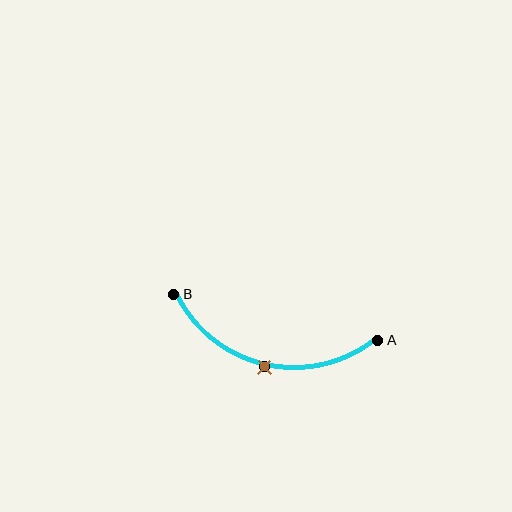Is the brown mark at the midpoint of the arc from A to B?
Yes. The brown mark lies on the arc at equal arc-length from both A and B — it is the arc midpoint.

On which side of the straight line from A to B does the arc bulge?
The arc bulges below the straight line connecting A and B.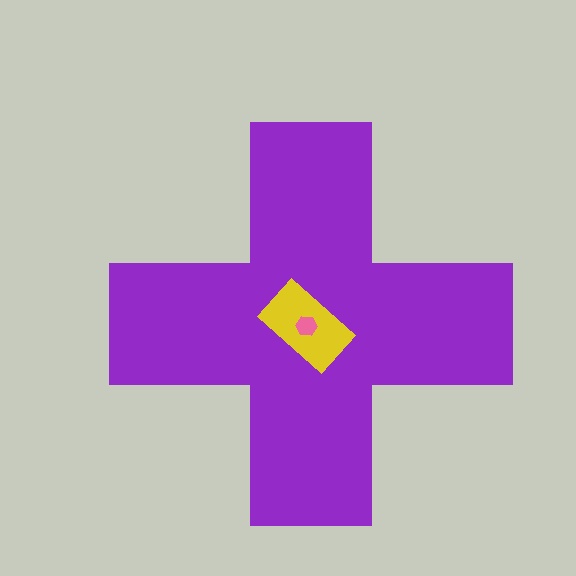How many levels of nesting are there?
3.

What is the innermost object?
The pink hexagon.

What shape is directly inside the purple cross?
The yellow rectangle.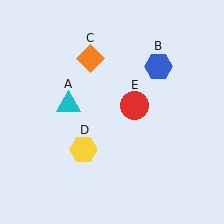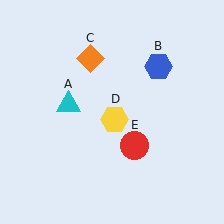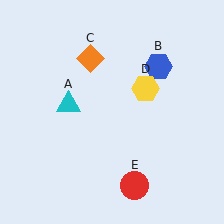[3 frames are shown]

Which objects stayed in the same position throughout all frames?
Cyan triangle (object A) and blue hexagon (object B) and orange diamond (object C) remained stationary.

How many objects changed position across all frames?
2 objects changed position: yellow hexagon (object D), red circle (object E).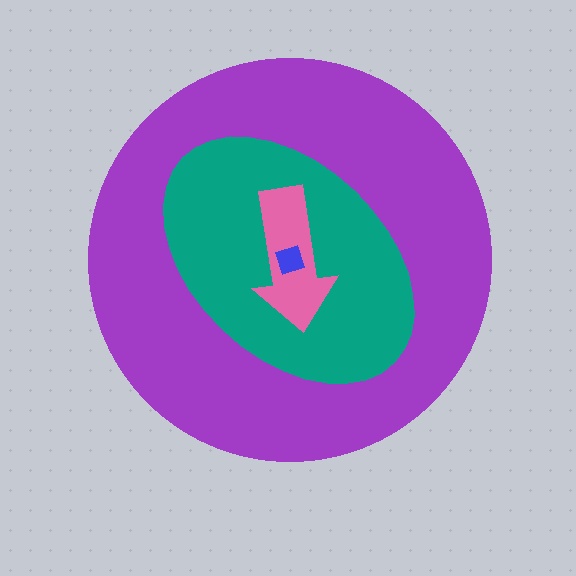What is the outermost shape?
The purple circle.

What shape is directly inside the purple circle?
The teal ellipse.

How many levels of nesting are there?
4.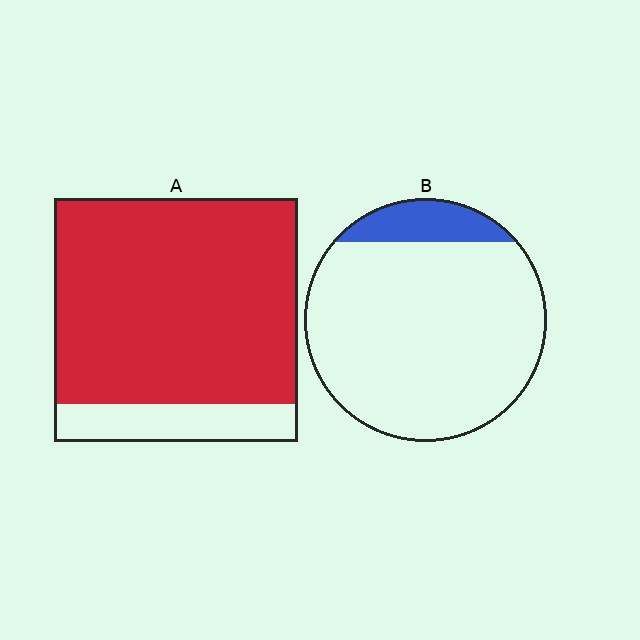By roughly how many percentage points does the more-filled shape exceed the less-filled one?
By roughly 70 percentage points (A over B).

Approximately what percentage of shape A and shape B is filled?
A is approximately 85% and B is approximately 10%.